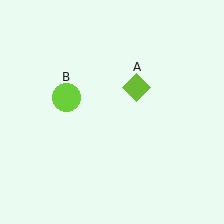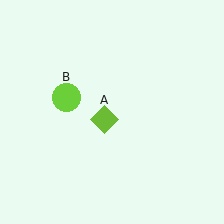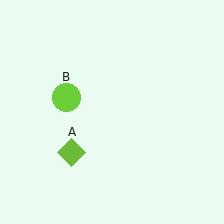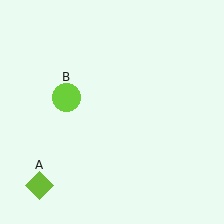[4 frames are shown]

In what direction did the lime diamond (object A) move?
The lime diamond (object A) moved down and to the left.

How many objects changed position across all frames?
1 object changed position: lime diamond (object A).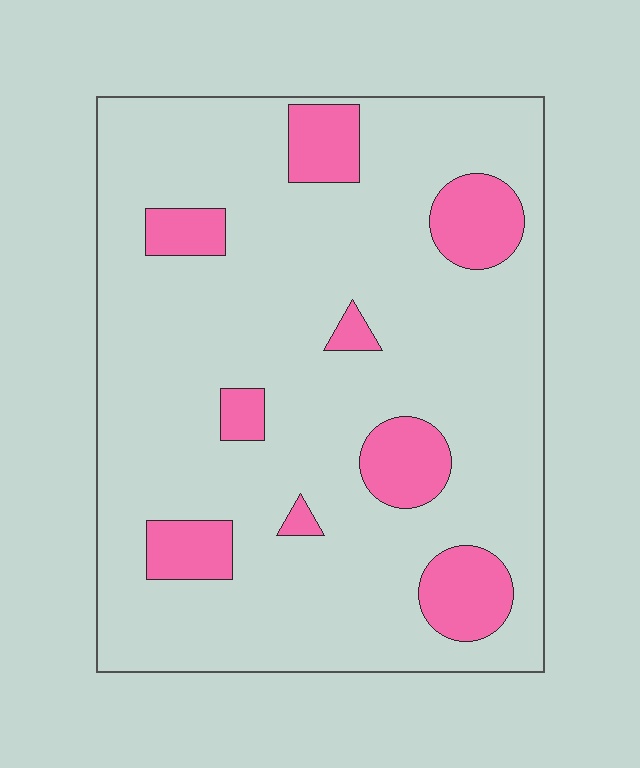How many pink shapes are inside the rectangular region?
9.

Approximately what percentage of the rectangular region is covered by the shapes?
Approximately 15%.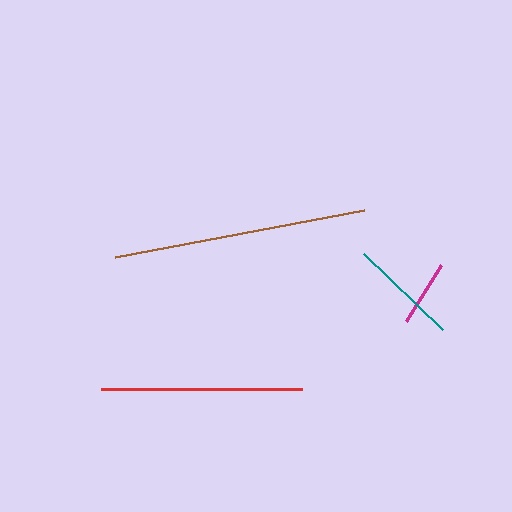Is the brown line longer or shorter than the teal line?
The brown line is longer than the teal line.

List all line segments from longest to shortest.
From longest to shortest: brown, red, teal, magenta.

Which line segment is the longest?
The brown line is the longest at approximately 254 pixels.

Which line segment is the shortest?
The magenta line is the shortest at approximately 66 pixels.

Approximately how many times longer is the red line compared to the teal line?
The red line is approximately 1.8 times the length of the teal line.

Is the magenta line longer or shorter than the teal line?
The teal line is longer than the magenta line.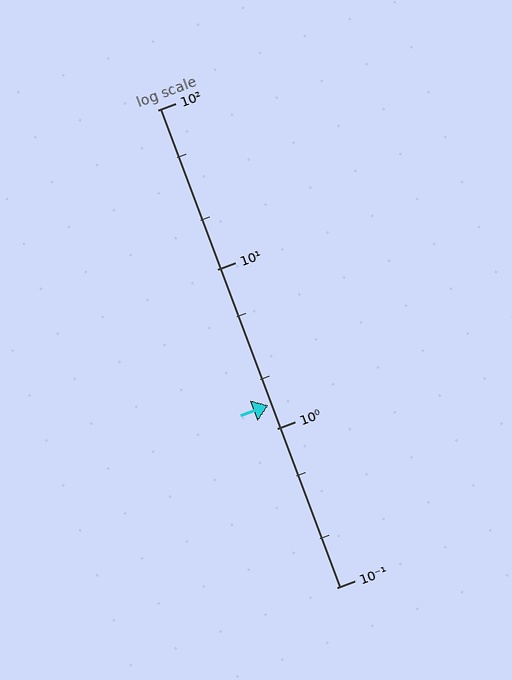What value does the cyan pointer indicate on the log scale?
The pointer indicates approximately 1.4.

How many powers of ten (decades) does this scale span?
The scale spans 3 decades, from 0.1 to 100.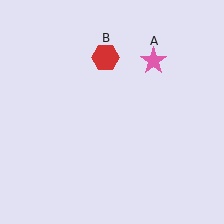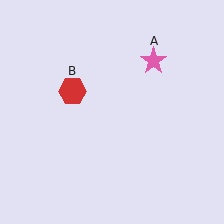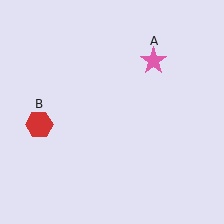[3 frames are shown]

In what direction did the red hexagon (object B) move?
The red hexagon (object B) moved down and to the left.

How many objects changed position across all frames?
1 object changed position: red hexagon (object B).